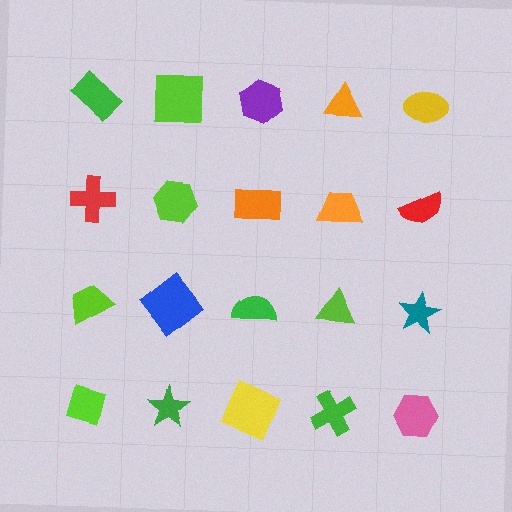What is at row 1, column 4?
An orange triangle.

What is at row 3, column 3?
A green semicircle.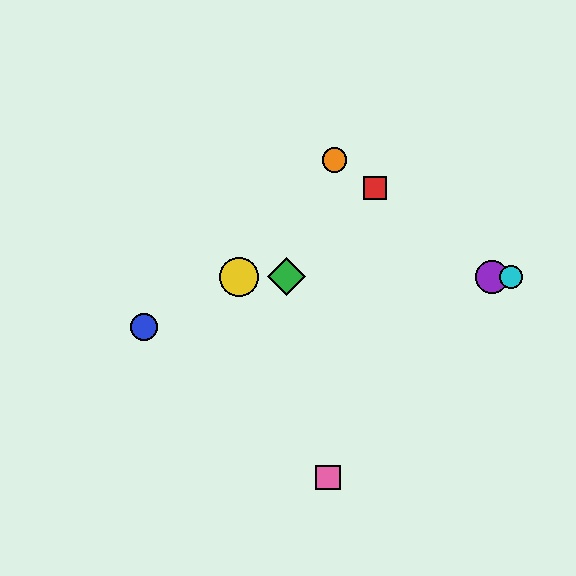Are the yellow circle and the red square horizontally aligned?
No, the yellow circle is at y≈277 and the red square is at y≈188.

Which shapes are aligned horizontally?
The green diamond, the yellow circle, the purple circle, the cyan circle are aligned horizontally.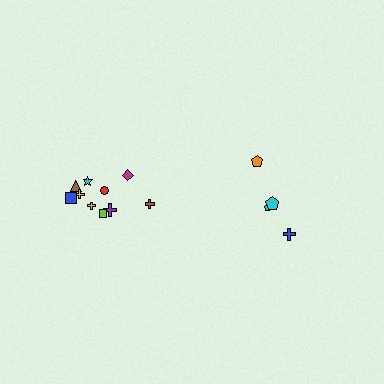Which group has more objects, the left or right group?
The left group.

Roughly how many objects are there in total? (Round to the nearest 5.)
Roughly 15 objects in total.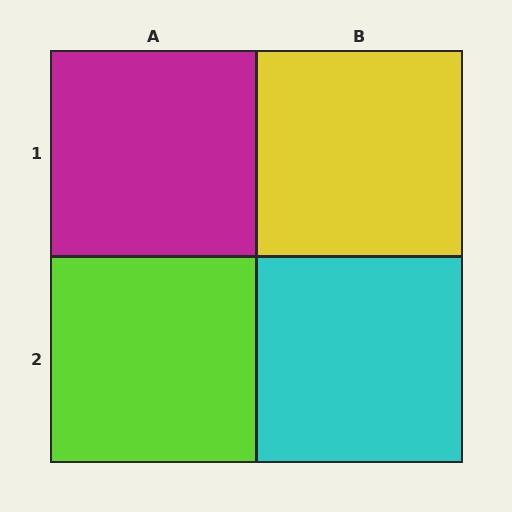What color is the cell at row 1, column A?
Magenta.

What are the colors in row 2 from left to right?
Lime, cyan.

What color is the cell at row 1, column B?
Yellow.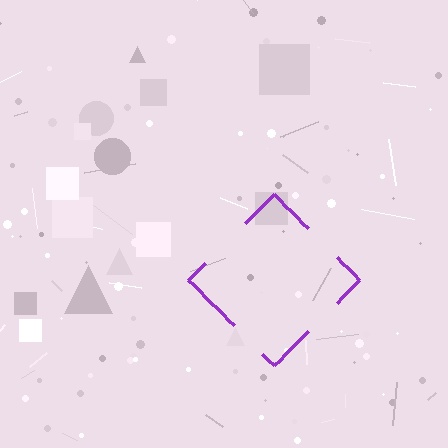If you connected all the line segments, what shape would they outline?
They would outline a diamond.